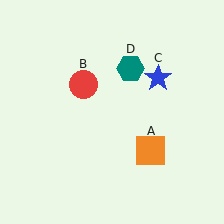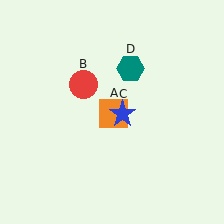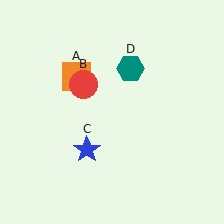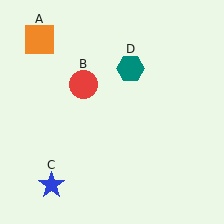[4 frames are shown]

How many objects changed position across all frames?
2 objects changed position: orange square (object A), blue star (object C).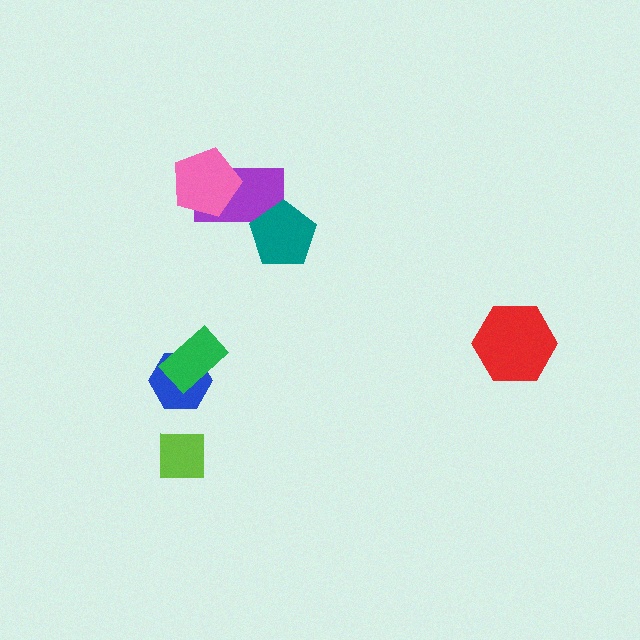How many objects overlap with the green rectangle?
1 object overlaps with the green rectangle.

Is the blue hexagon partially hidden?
Yes, it is partially covered by another shape.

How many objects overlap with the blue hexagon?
1 object overlaps with the blue hexagon.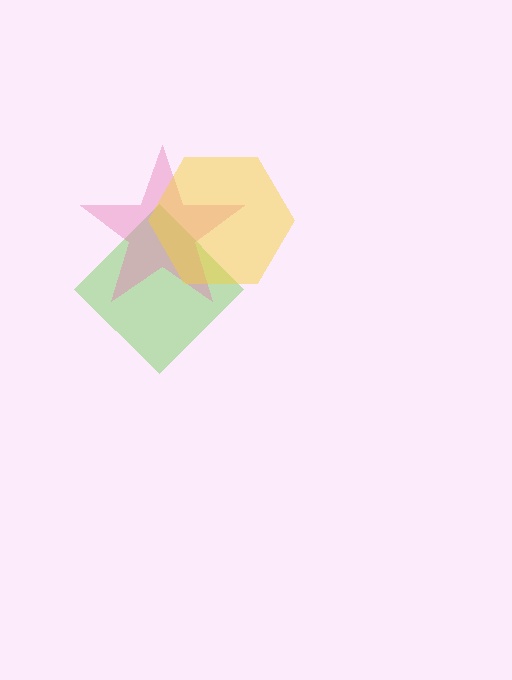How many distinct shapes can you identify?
There are 3 distinct shapes: a lime diamond, a pink star, a yellow hexagon.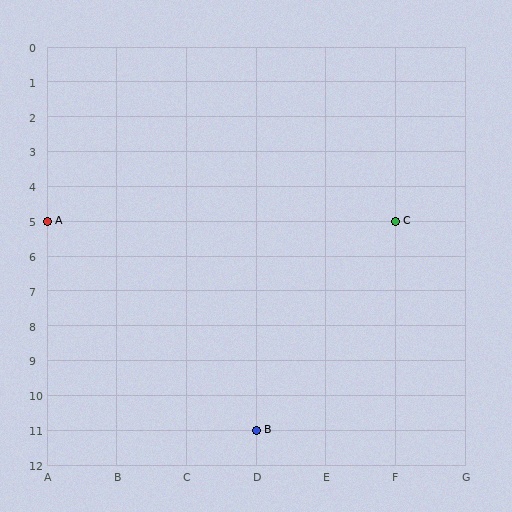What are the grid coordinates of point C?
Point C is at grid coordinates (F, 5).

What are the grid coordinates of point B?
Point B is at grid coordinates (D, 11).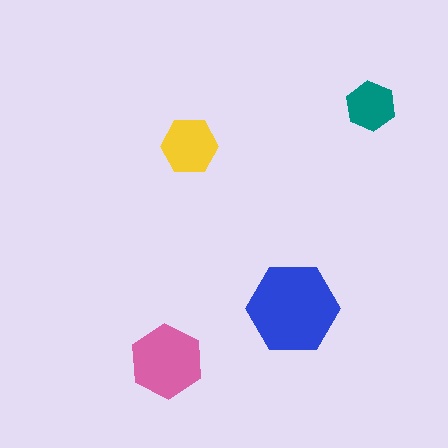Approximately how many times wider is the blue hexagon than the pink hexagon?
About 1.5 times wider.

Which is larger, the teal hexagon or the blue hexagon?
The blue one.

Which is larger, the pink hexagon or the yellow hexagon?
The pink one.